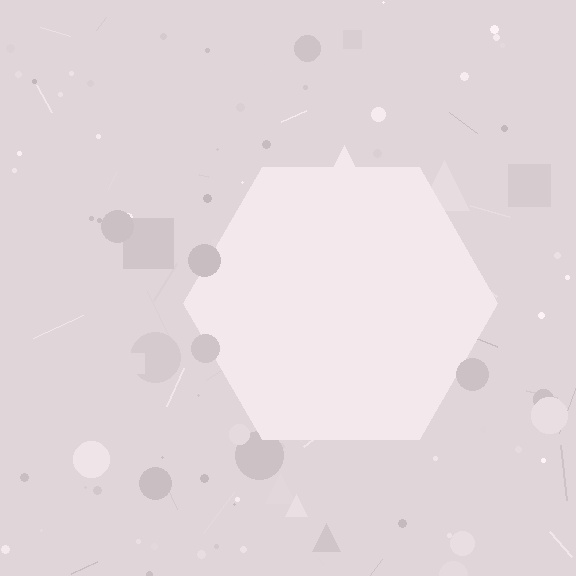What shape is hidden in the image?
A hexagon is hidden in the image.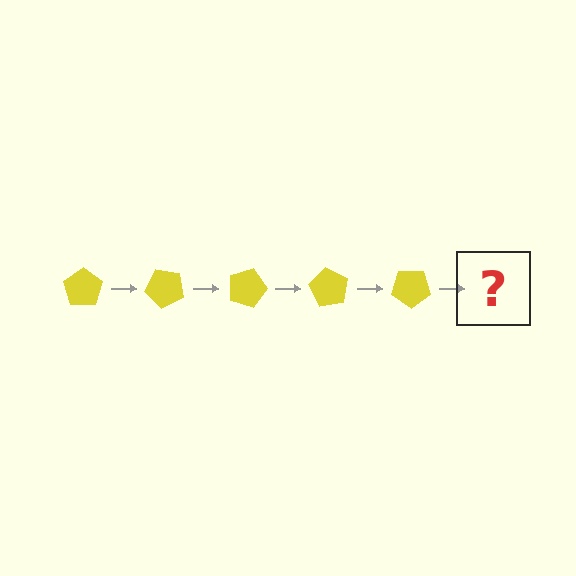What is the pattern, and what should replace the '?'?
The pattern is that the pentagon rotates 45 degrees each step. The '?' should be a yellow pentagon rotated 225 degrees.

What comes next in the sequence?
The next element should be a yellow pentagon rotated 225 degrees.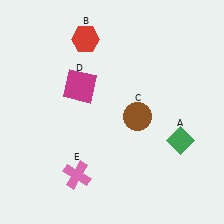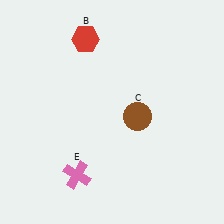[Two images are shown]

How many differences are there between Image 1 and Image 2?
There are 2 differences between the two images.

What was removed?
The magenta square (D), the green diamond (A) were removed in Image 2.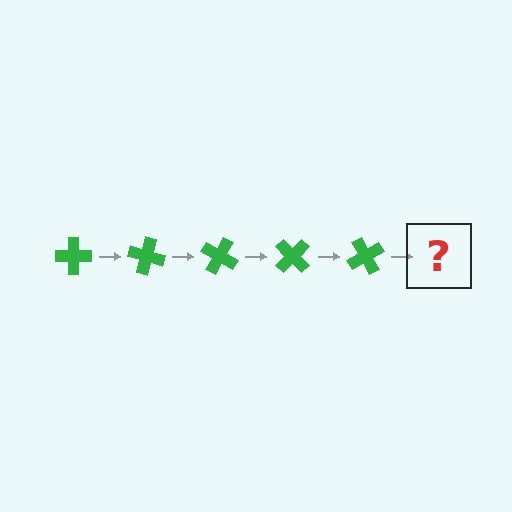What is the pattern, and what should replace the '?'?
The pattern is that the cross rotates 15 degrees each step. The '?' should be a green cross rotated 75 degrees.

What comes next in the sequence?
The next element should be a green cross rotated 75 degrees.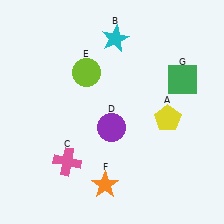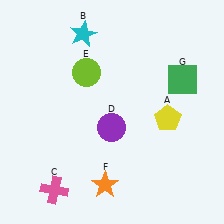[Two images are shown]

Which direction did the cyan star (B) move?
The cyan star (B) moved left.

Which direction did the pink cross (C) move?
The pink cross (C) moved down.